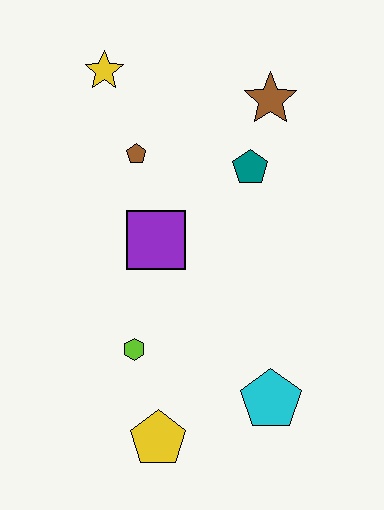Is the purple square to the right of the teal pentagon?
No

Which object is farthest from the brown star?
The yellow pentagon is farthest from the brown star.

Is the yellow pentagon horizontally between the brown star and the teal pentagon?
No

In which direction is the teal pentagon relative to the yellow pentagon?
The teal pentagon is above the yellow pentagon.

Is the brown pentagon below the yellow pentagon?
No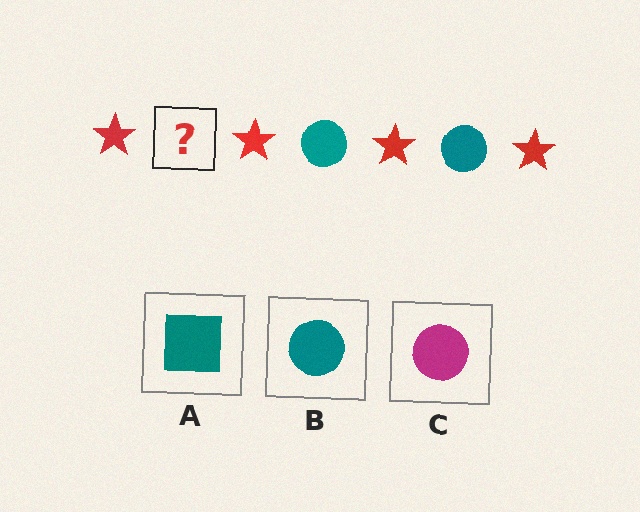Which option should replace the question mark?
Option B.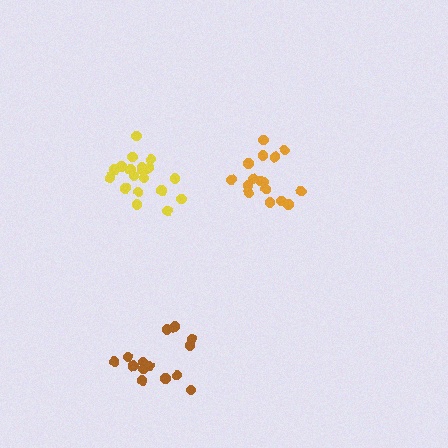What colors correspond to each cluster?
The clusters are colored: orange, yellow, brown.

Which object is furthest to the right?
The orange cluster is rightmost.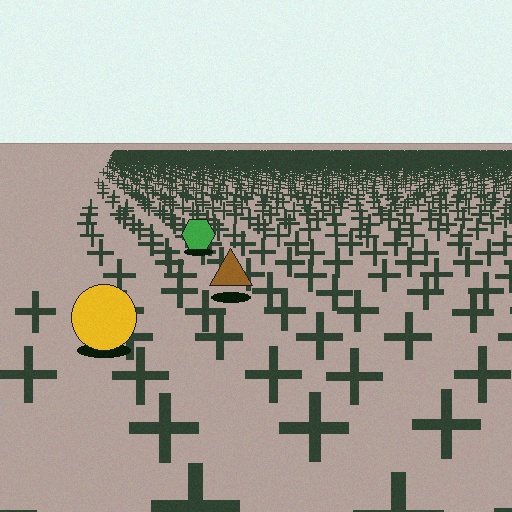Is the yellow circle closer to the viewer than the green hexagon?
Yes. The yellow circle is closer — you can tell from the texture gradient: the ground texture is coarser near it.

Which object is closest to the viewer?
The yellow circle is closest. The texture marks near it are larger and more spread out.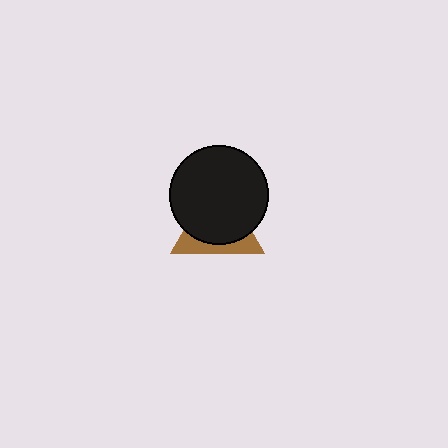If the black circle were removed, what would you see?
You would see the complete brown triangle.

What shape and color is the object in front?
The object in front is a black circle.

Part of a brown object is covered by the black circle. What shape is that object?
It is a triangle.